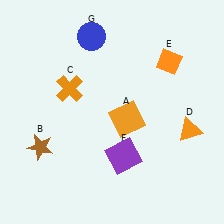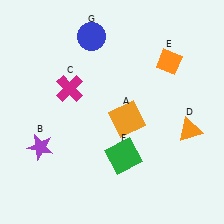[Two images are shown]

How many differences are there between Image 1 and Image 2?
There are 3 differences between the two images.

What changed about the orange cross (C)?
In Image 1, C is orange. In Image 2, it changed to magenta.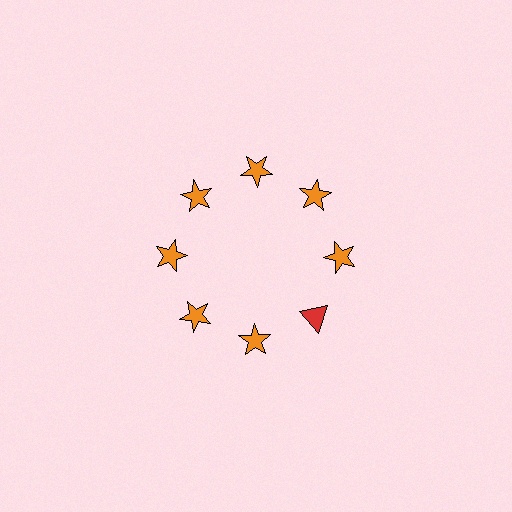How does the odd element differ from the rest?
It differs in both color (red instead of orange) and shape (triangle instead of star).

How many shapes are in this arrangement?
There are 8 shapes arranged in a ring pattern.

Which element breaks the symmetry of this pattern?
The red triangle at roughly the 4 o'clock position breaks the symmetry. All other shapes are orange stars.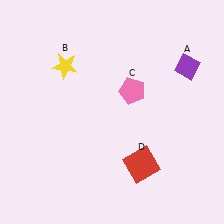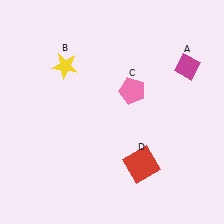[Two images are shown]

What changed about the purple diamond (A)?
In Image 1, A is purple. In Image 2, it changed to magenta.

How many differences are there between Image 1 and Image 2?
There is 1 difference between the two images.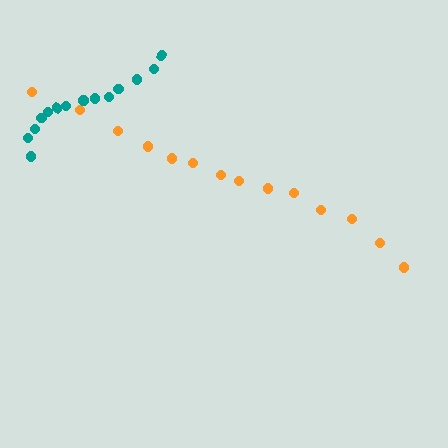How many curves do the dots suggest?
There are 2 distinct paths.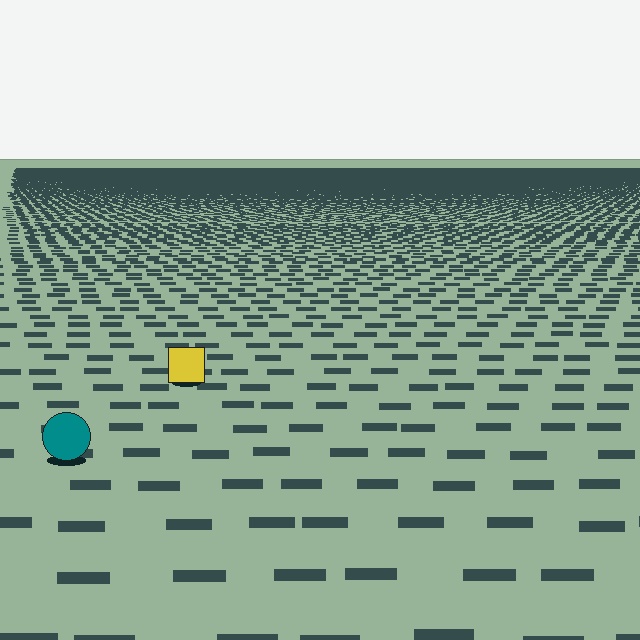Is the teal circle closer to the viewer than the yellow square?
Yes. The teal circle is closer — you can tell from the texture gradient: the ground texture is coarser near it.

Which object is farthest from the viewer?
The yellow square is farthest from the viewer. It appears smaller and the ground texture around it is denser.